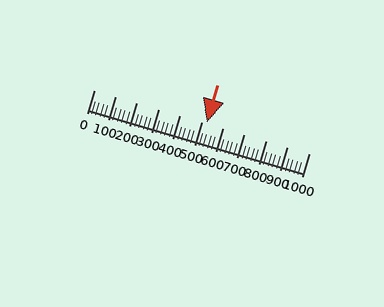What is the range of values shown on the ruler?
The ruler shows values from 0 to 1000.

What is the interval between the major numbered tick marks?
The major tick marks are spaced 100 units apart.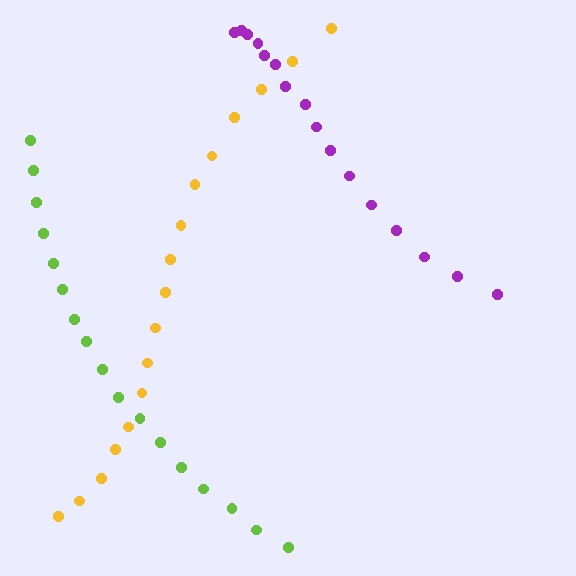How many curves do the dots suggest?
There are 3 distinct paths.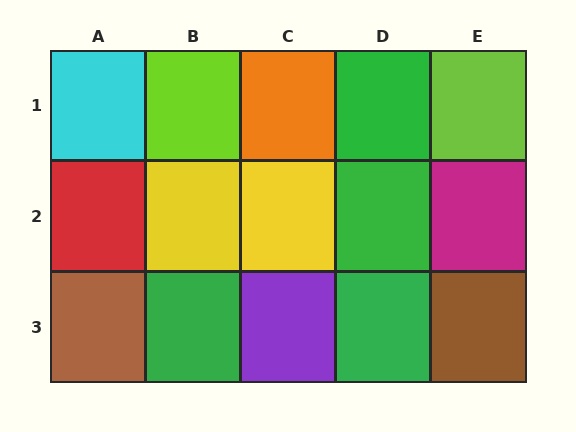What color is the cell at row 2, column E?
Magenta.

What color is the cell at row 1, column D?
Green.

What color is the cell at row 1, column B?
Lime.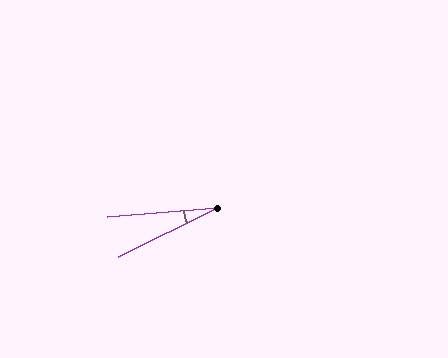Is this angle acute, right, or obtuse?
It is acute.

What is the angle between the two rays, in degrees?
Approximately 22 degrees.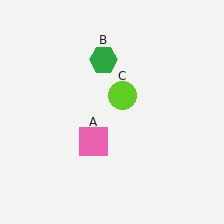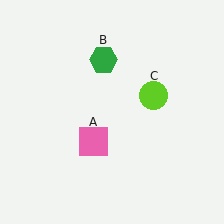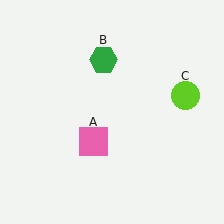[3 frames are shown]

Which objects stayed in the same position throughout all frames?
Pink square (object A) and green hexagon (object B) remained stationary.